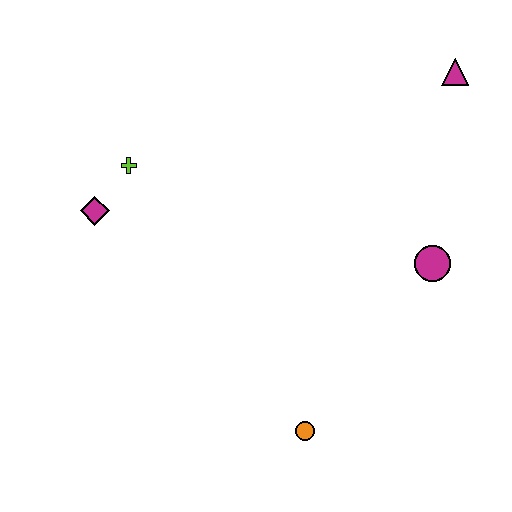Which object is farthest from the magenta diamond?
The magenta triangle is farthest from the magenta diamond.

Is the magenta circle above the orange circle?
Yes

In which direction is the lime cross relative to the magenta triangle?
The lime cross is to the left of the magenta triangle.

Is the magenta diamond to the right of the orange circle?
No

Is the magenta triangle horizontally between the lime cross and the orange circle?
No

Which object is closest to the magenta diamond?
The lime cross is closest to the magenta diamond.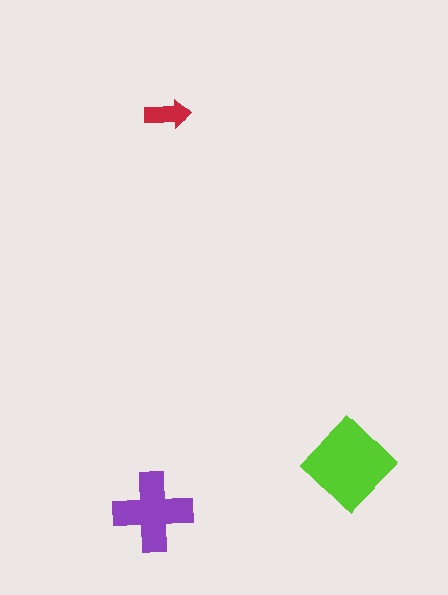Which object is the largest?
The lime diamond.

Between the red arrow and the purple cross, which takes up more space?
The purple cross.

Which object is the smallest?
The red arrow.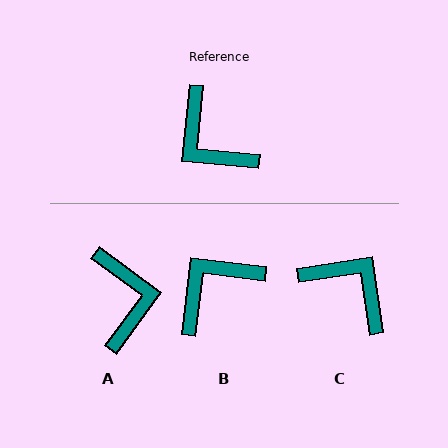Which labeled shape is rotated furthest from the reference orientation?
C, about 166 degrees away.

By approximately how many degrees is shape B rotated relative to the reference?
Approximately 91 degrees clockwise.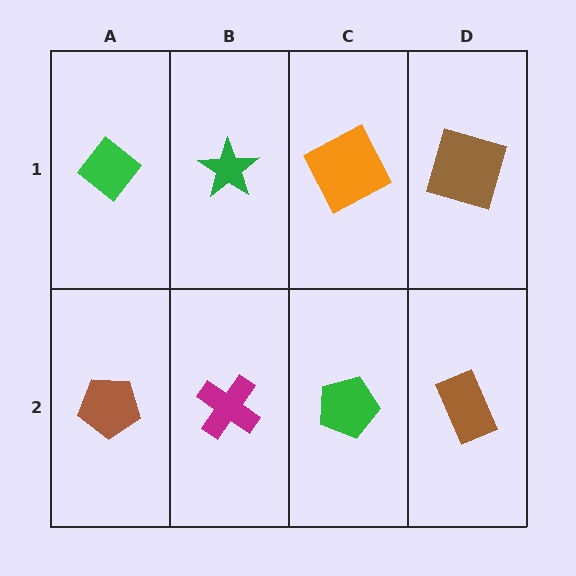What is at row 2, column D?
A brown rectangle.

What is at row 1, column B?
A green star.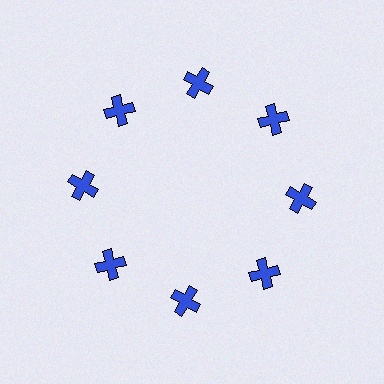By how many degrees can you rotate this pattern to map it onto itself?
The pattern maps onto itself every 45 degrees of rotation.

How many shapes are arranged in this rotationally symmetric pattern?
There are 8 shapes, arranged in 8 groups of 1.